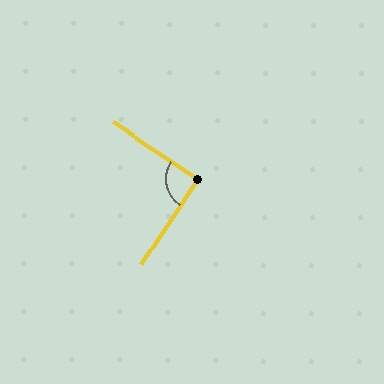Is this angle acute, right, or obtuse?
It is approximately a right angle.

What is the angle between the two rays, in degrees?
Approximately 90 degrees.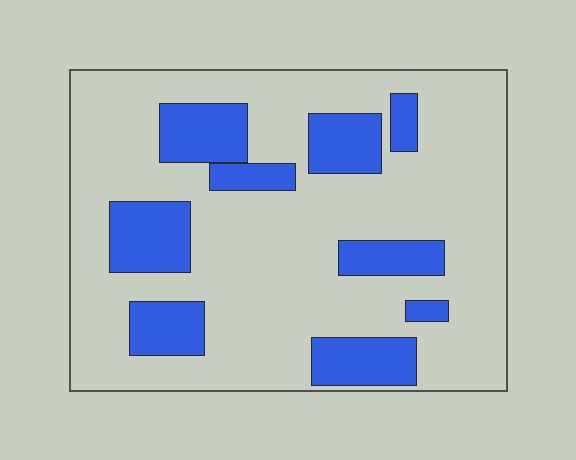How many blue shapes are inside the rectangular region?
9.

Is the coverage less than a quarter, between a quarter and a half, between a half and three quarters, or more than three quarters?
Less than a quarter.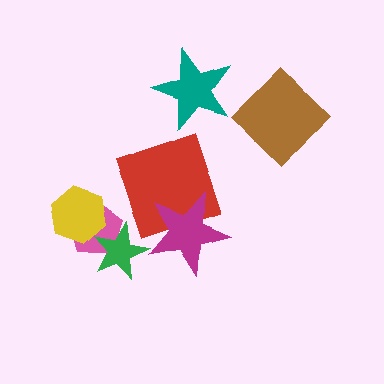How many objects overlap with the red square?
1 object overlaps with the red square.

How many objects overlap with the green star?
1 object overlaps with the green star.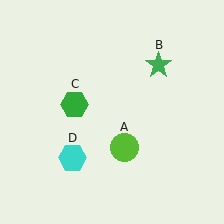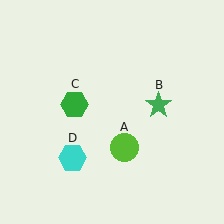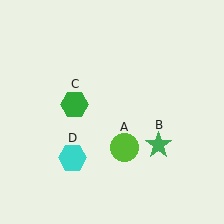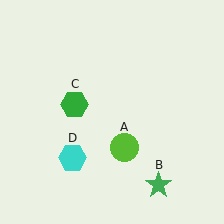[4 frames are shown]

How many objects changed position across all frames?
1 object changed position: green star (object B).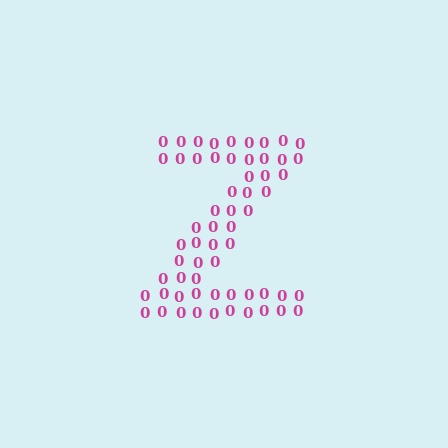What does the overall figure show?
The overall figure shows the letter Z.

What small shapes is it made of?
It is made of small digit 0's.